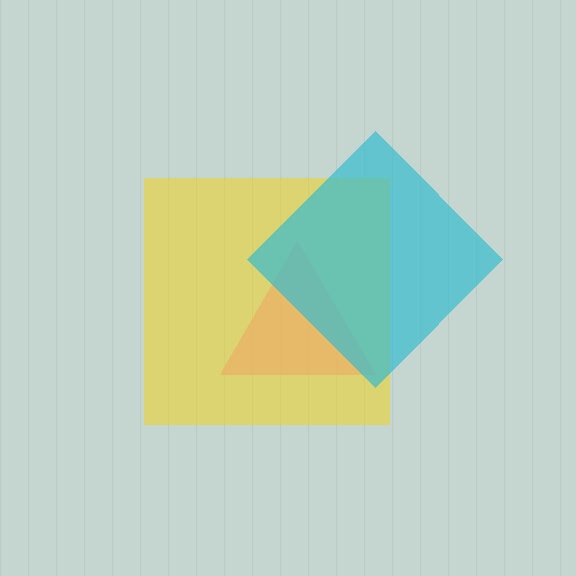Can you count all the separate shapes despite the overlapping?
Yes, there are 3 separate shapes.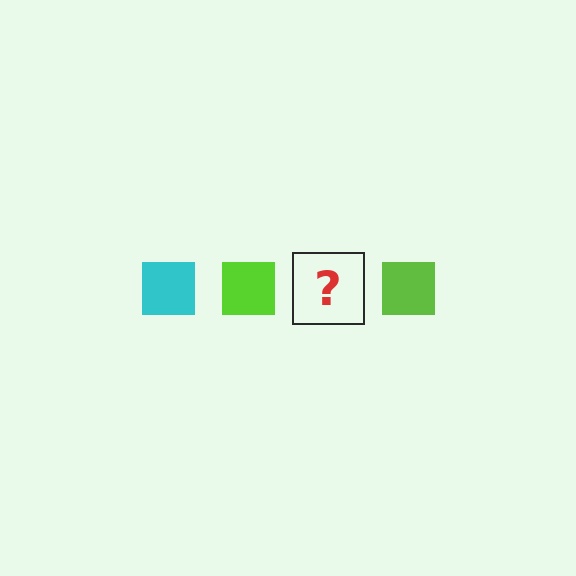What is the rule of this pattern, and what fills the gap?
The rule is that the pattern cycles through cyan, lime squares. The gap should be filled with a cyan square.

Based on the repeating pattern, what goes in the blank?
The blank should be a cyan square.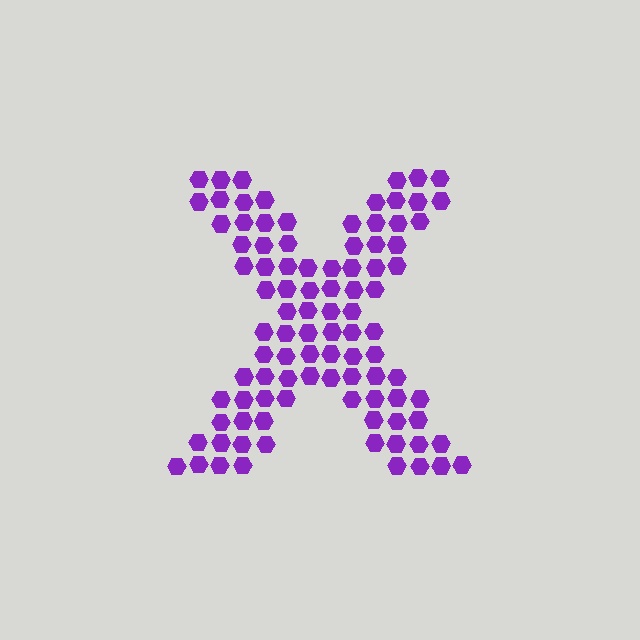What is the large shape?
The large shape is the letter X.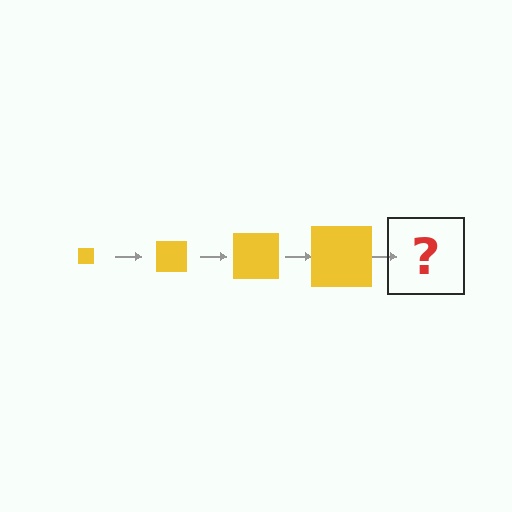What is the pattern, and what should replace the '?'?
The pattern is that the square gets progressively larger each step. The '?' should be a yellow square, larger than the previous one.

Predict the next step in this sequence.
The next step is a yellow square, larger than the previous one.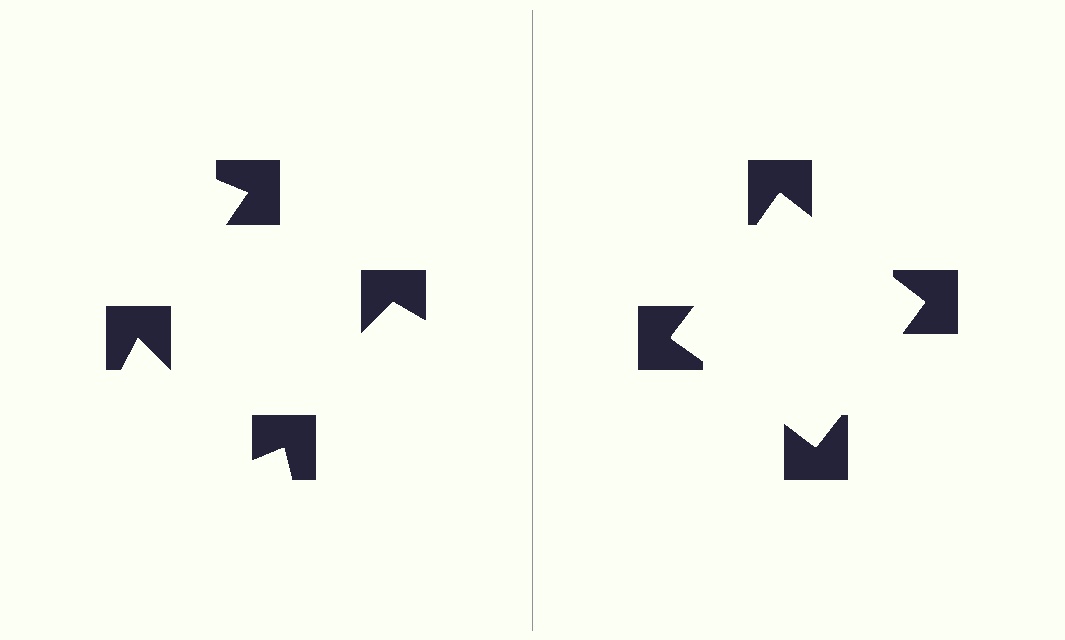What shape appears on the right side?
An illusory square.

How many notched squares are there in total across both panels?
8 — 4 on each side.